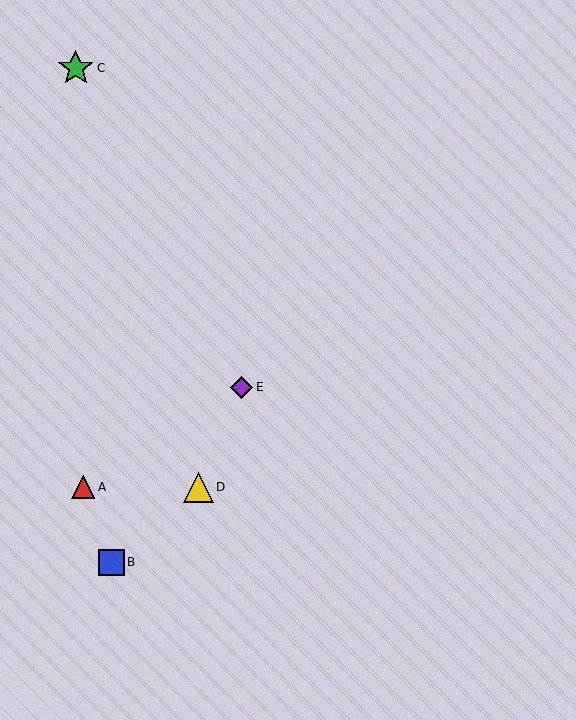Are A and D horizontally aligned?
Yes, both are at y≈487.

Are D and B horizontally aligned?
No, D is at y≈487 and B is at y≈562.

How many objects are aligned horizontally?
2 objects (A, D) are aligned horizontally.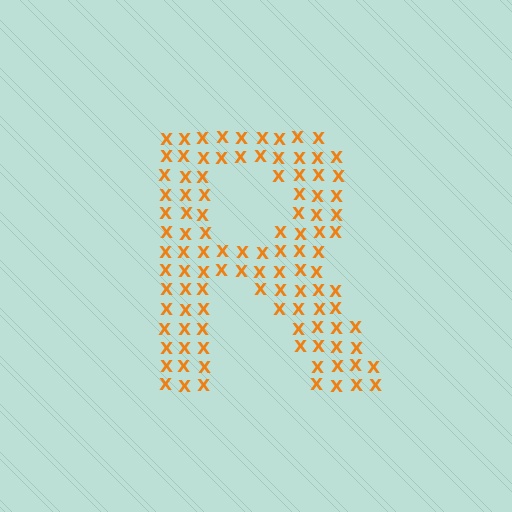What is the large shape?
The large shape is the letter R.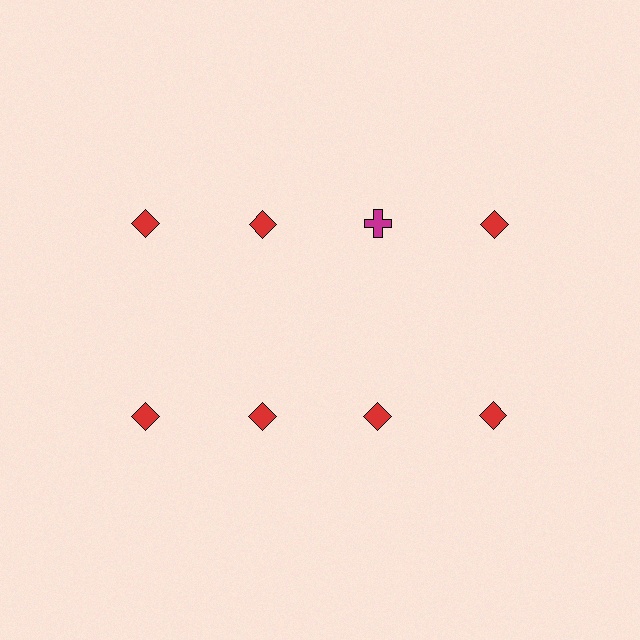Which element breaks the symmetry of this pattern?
The magenta cross in the top row, center column breaks the symmetry. All other shapes are red diamonds.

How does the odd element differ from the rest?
It differs in both color (magenta instead of red) and shape (cross instead of diamond).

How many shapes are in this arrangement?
There are 8 shapes arranged in a grid pattern.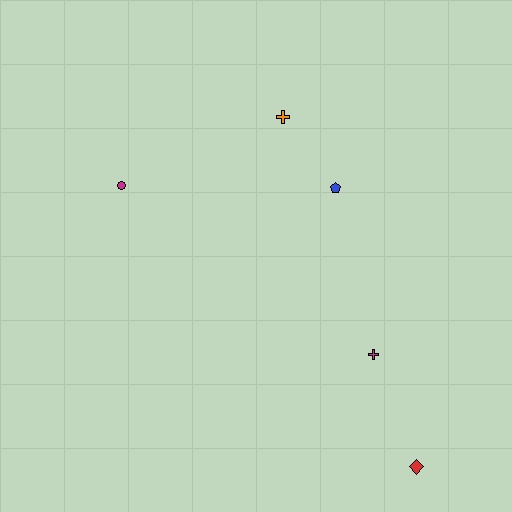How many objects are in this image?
There are 5 objects.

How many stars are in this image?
There are no stars.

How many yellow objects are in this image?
There are no yellow objects.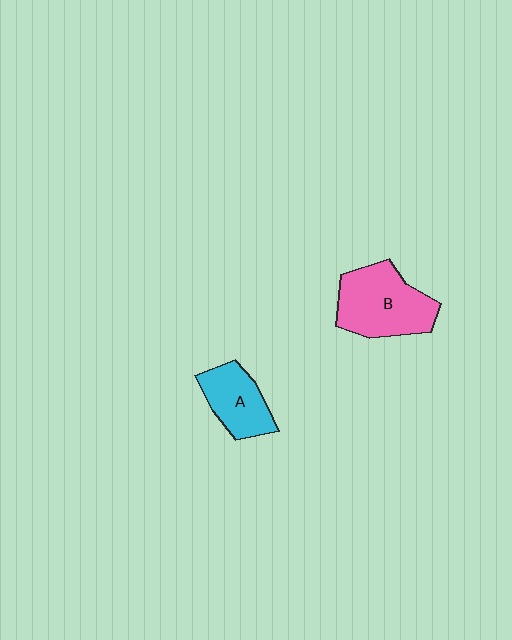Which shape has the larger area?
Shape B (pink).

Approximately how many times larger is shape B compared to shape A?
Approximately 1.5 times.